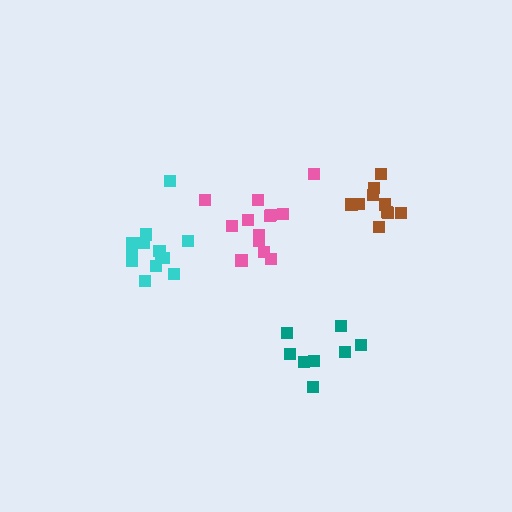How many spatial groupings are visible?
There are 4 spatial groupings.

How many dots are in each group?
Group 1: 13 dots, Group 2: 8 dots, Group 3: 13 dots, Group 4: 10 dots (44 total).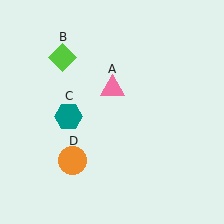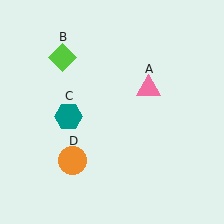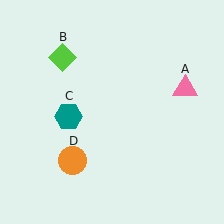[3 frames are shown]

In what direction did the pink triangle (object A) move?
The pink triangle (object A) moved right.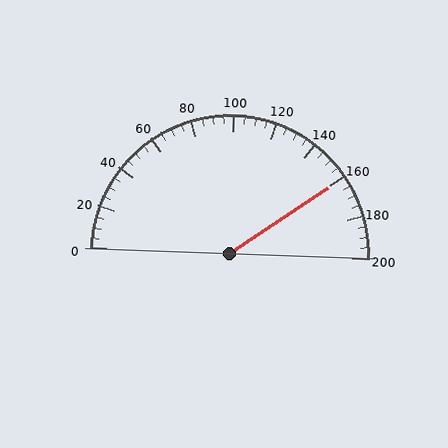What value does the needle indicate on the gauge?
The needle indicates approximately 160.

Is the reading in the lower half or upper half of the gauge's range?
The reading is in the upper half of the range (0 to 200).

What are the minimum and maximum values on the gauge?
The gauge ranges from 0 to 200.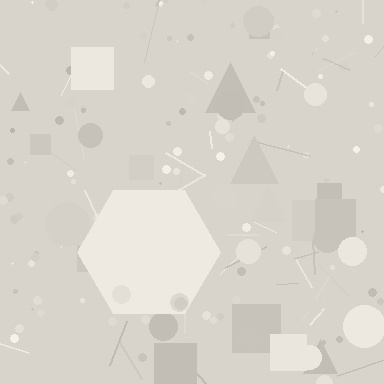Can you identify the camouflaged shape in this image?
The camouflaged shape is a hexagon.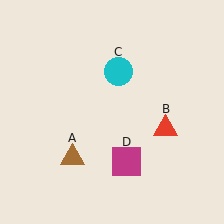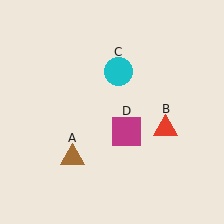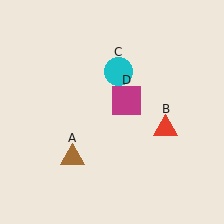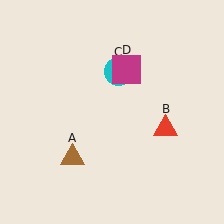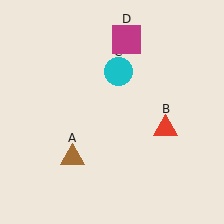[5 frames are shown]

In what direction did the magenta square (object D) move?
The magenta square (object D) moved up.